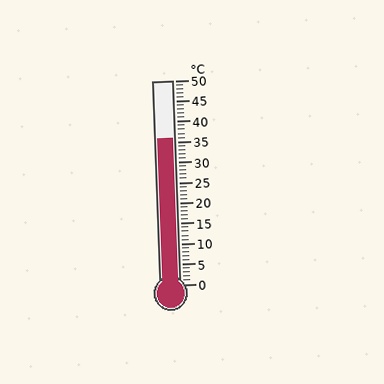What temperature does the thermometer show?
The thermometer shows approximately 36°C.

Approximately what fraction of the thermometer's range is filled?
The thermometer is filled to approximately 70% of its range.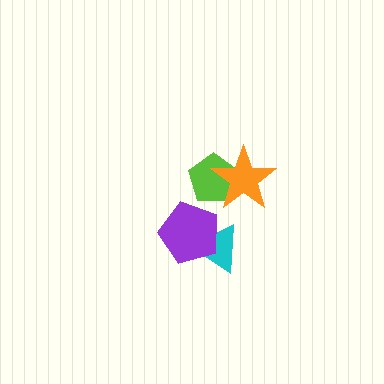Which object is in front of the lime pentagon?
The orange star is in front of the lime pentagon.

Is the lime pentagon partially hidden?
Yes, it is partially covered by another shape.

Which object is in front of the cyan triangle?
The purple pentagon is in front of the cyan triangle.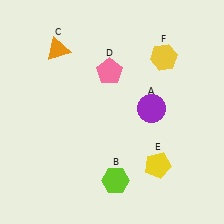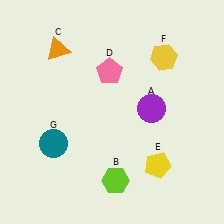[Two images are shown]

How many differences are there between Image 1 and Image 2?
There is 1 difference between the two images.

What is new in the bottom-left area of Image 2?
A teal circle (G) was added in the bottom-left area of Image 2.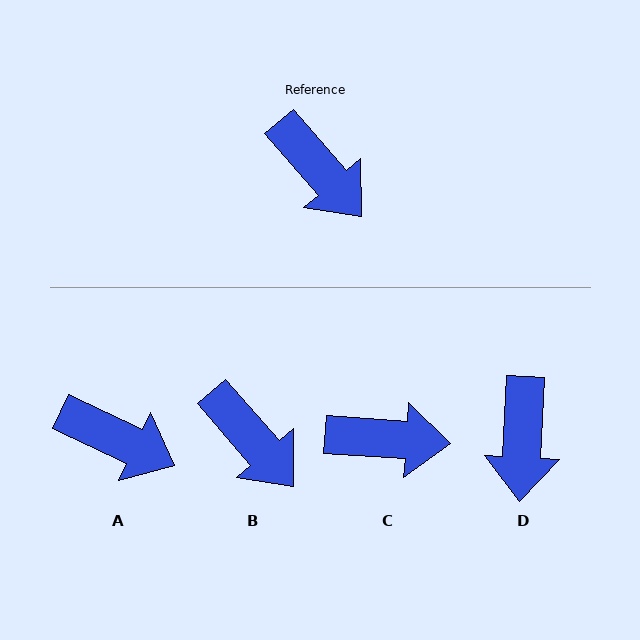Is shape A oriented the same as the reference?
No, it is off by about 24 degrees.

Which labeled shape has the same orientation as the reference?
B.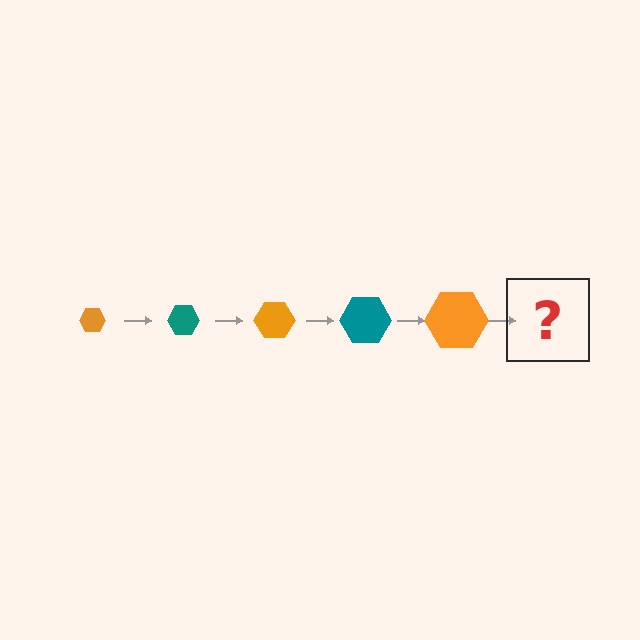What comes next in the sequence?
The next element should be a teal hexagon, larger than the previous one.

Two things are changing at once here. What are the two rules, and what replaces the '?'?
The two rules are that the hexagon grows larger each step and the color cycles through orange and teal. The '?' should be a teal hexagon, larger than the previous one.